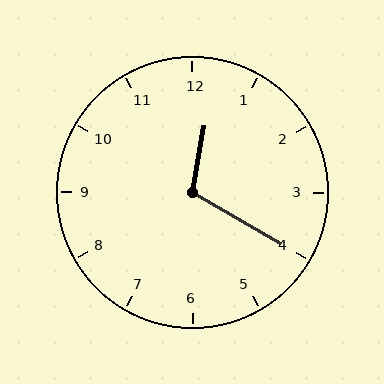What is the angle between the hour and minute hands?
Approximately 110 degrees.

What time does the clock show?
12:20.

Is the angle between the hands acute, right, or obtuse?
It is obtuse.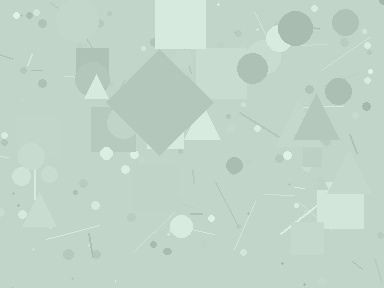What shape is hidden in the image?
A diamond is hidden in the image.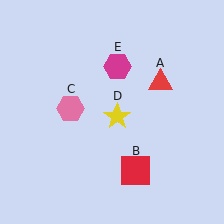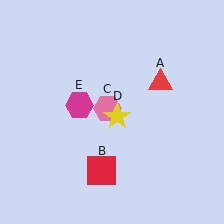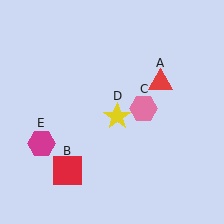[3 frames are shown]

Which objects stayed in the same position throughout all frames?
Red triangle (object A) and yellow star (object D) remained stationary.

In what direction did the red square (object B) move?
The red square (object B) moved left.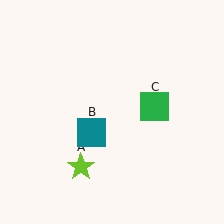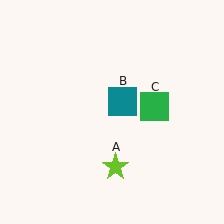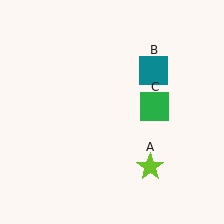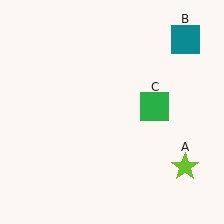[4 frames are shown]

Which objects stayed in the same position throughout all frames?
Green square (object C) remained stationary.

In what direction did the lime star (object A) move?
The lime star (object A) moved right.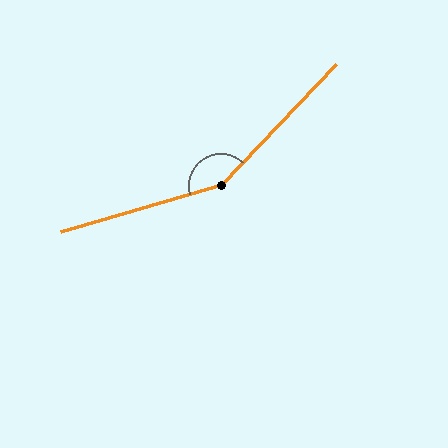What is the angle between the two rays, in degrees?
Approximately 150 degrees.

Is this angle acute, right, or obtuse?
It is obtuse.